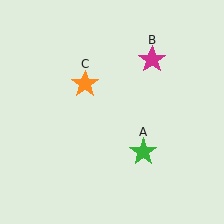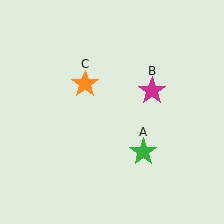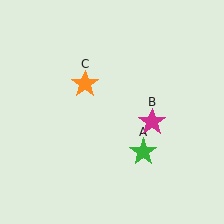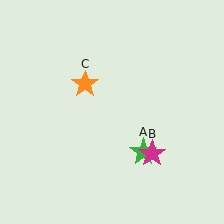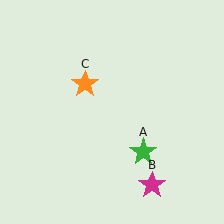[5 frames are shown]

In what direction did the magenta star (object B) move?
The magenta star (object B) moved down.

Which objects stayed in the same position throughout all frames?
Green star (object A) and orange star (object C) remained stationary.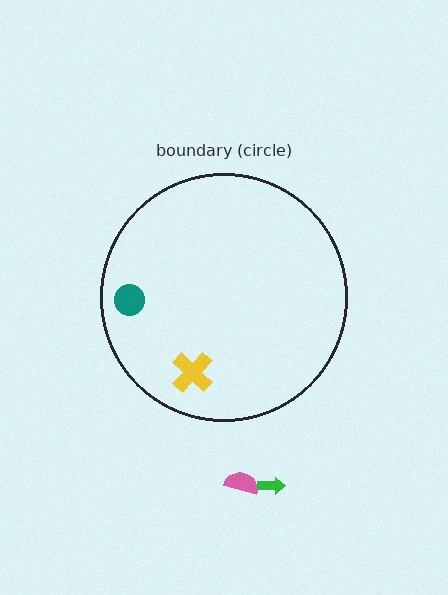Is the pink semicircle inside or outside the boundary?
Outside.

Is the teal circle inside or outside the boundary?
Inside.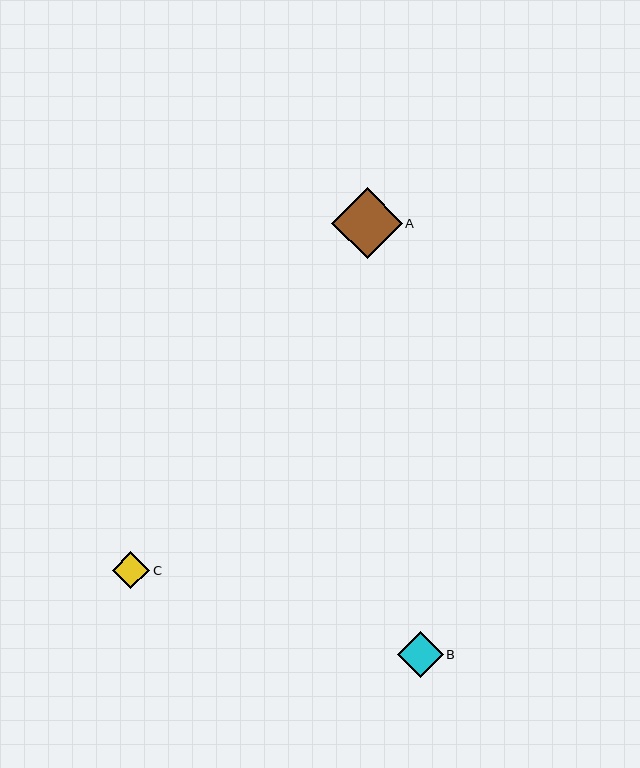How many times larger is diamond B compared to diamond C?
Diamond B is approximately 1.2 times the size of diamond C.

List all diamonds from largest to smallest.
From largest to smallest: A, B, C.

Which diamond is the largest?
Diamond A is the largest with a size of approximately 71 pixels.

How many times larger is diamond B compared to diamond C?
Diamond B is approximately 1.2 times the size of diamond C.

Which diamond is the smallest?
Diamond C is the smallest with a size of approximately 38 pixels.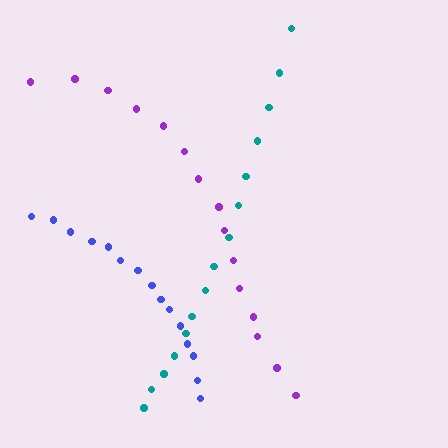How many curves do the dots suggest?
There are 3 distinct paths.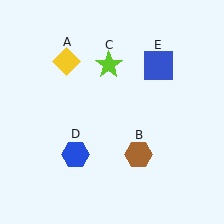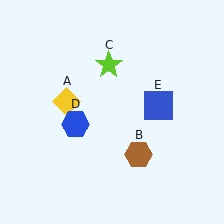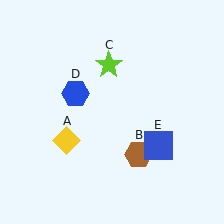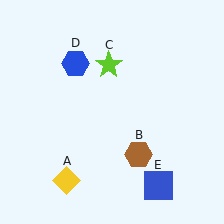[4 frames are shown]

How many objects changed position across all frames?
3 objects changed position: yellow diamond (object A), blue hexagon (object D), blue square (object E).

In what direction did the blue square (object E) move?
The blue square (object E) moved down.